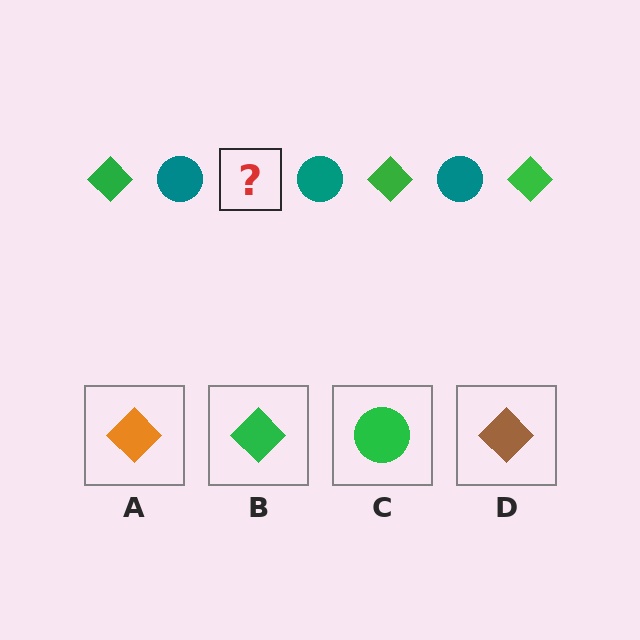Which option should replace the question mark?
Option B.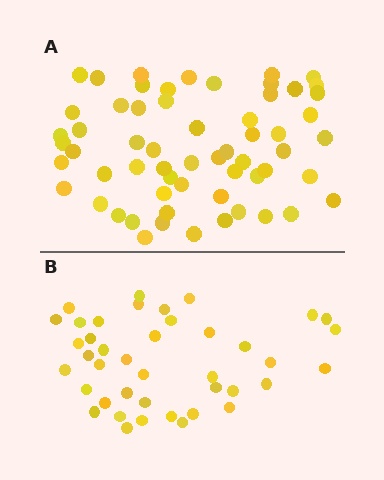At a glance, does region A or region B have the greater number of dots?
Region A (the top region) has more dots.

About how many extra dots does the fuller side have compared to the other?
Region A has approximately 20 more dots than region B.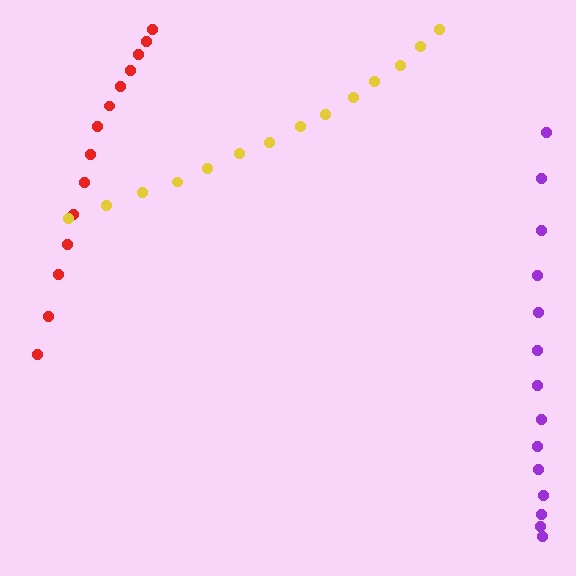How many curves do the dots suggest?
There are 3 distinct paths.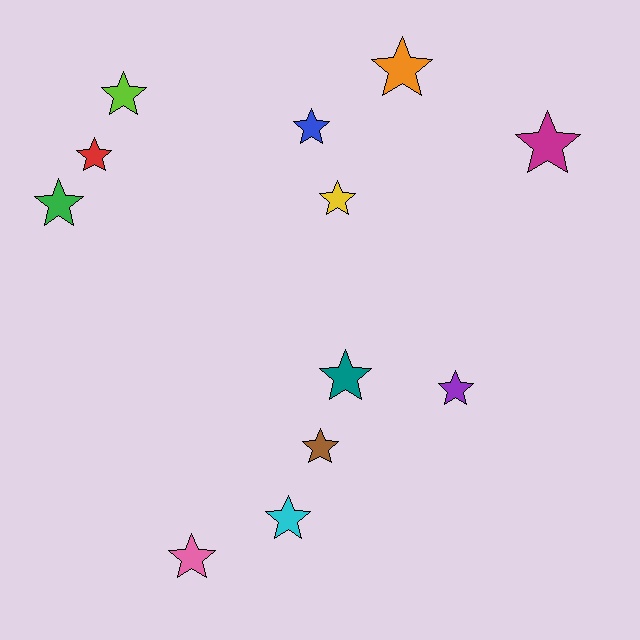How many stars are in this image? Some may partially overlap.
There are 12 stars.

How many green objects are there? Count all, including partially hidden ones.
There is 1 green object.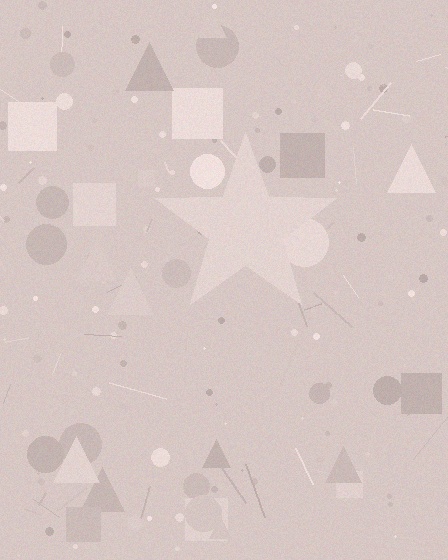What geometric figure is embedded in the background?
A star is embedded in the background.